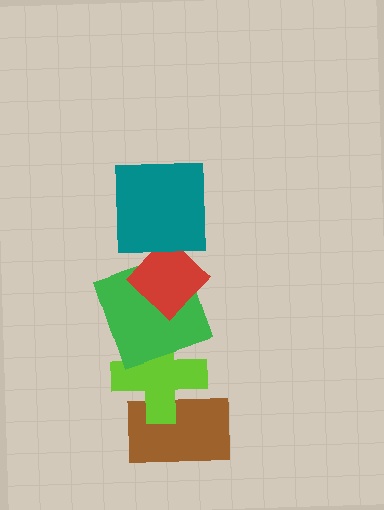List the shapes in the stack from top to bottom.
From top to bottom: the teal square, the red diamond, the green square, the lime cross, the brown rectangle.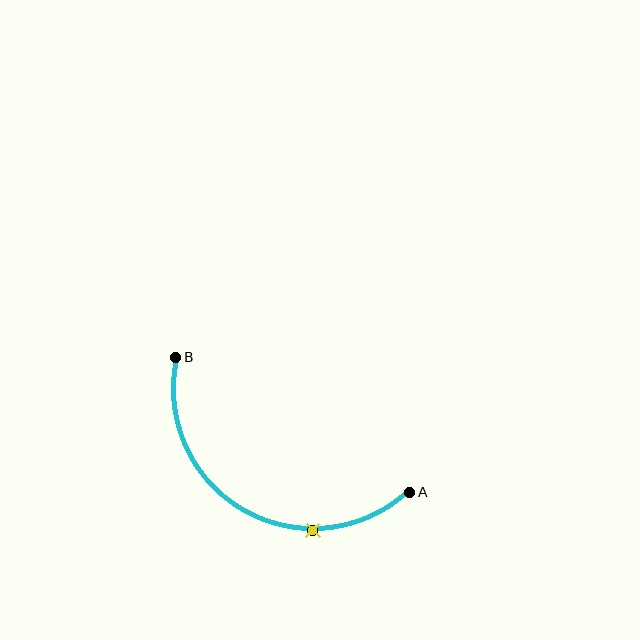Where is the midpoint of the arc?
The arc midpoint is the point on the curve farthest from the straight line joining A and B. It sits below that line.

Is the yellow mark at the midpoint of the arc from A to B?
No. The yellow mark lies on the arc but is closer to endpoint A. The arc midpoint would be at the point on the curve equidistant along the arc from both A and B.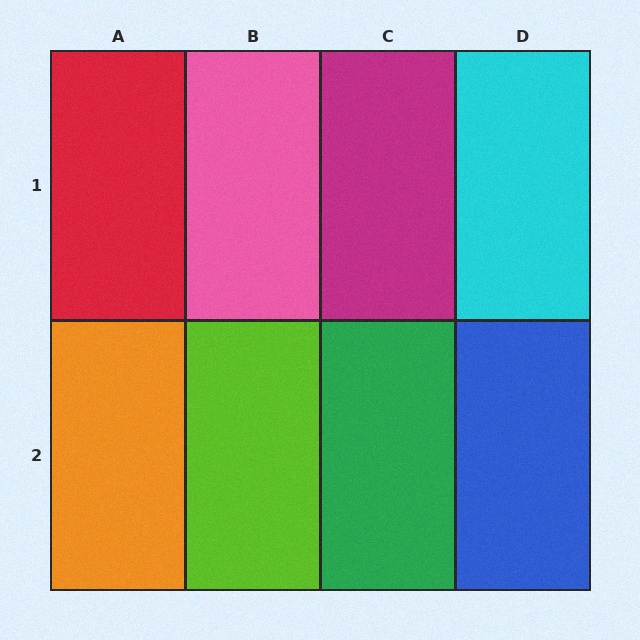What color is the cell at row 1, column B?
Pink.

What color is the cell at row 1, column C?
Magenta.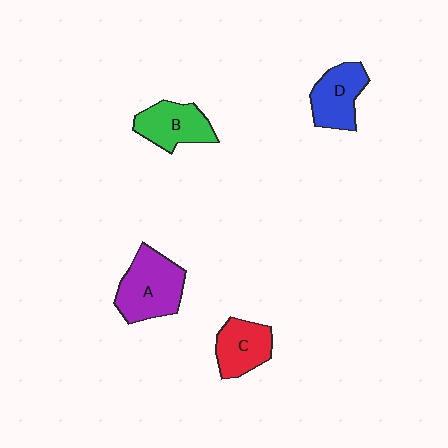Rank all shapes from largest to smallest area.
From largest to smallest: A (purple), B (green), D (blue), C (red).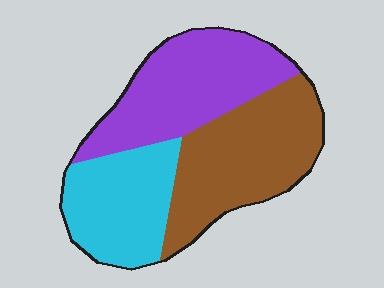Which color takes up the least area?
Cyan, at roughly 25%.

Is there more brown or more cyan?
Brown.